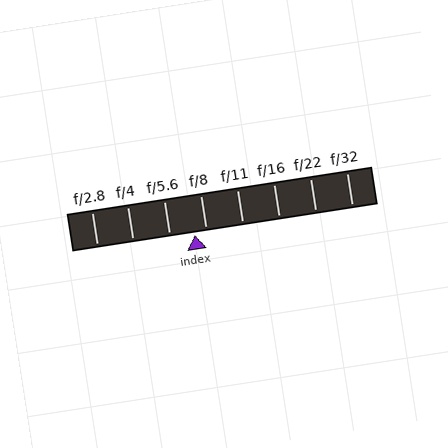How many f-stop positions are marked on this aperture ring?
There are 8 f-stop positions marked.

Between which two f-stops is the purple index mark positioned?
The index mark is between f/5.6 and f/8.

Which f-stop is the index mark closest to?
The index mark is closest to f/8.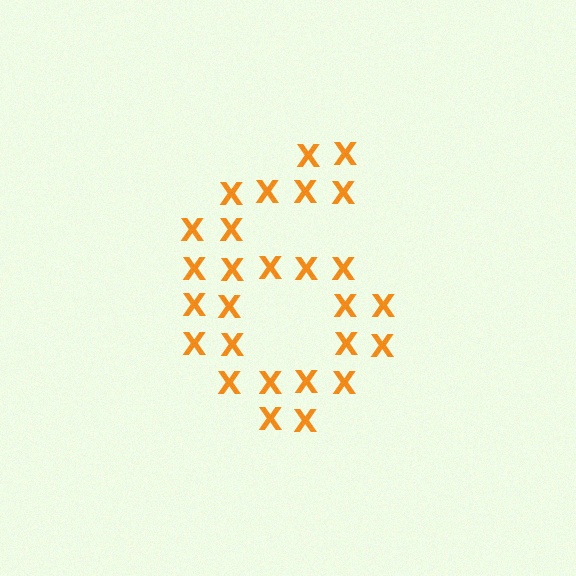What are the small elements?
The small elements are letter X's.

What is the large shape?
The large shape is the digit 6.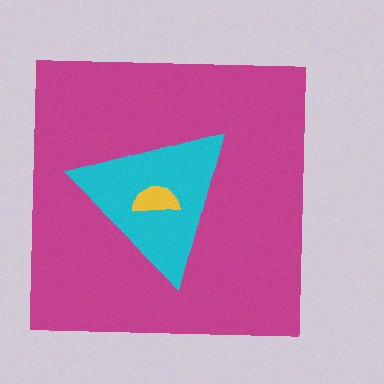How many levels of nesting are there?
3.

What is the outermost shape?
The magenta square.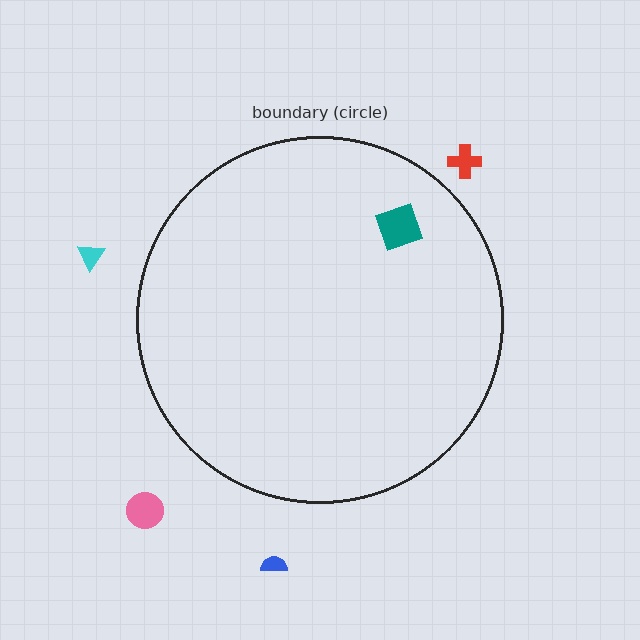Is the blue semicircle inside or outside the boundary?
Outside.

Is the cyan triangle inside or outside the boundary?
Outside.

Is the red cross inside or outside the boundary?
Outside.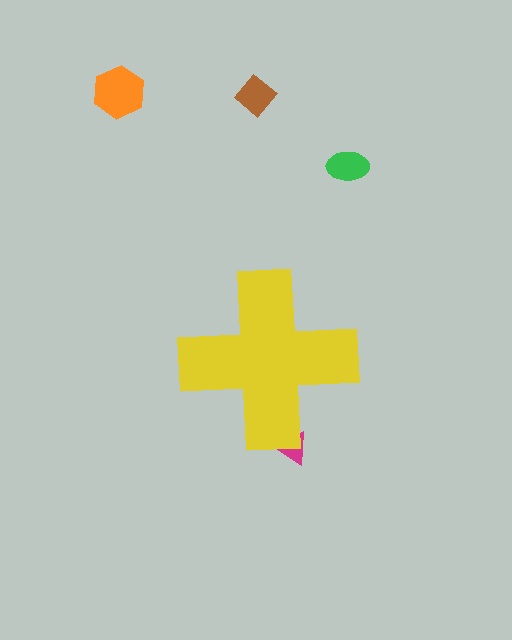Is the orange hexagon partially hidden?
No, the orange hexagon is fully visible.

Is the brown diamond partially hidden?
No, the brown diamond is fully visible.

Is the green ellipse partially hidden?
No, the green ellipse is fully visible.